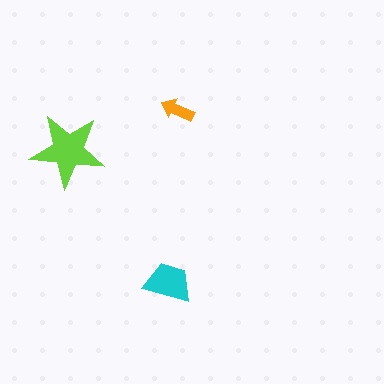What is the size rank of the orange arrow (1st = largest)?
3rd.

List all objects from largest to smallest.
The lime star, the cyan trapezoid, the orange arrow.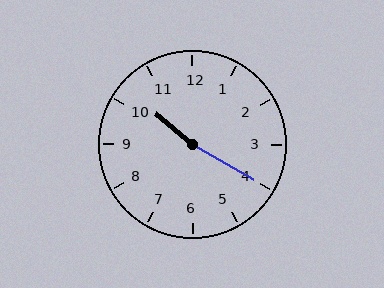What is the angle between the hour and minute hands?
Approximately 170 degrees.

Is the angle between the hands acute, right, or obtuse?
It is obtuse.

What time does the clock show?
10:20.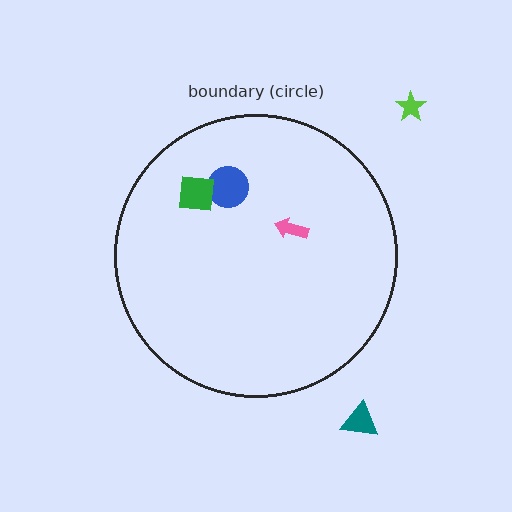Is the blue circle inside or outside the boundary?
Inside.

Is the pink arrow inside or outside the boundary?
Inside.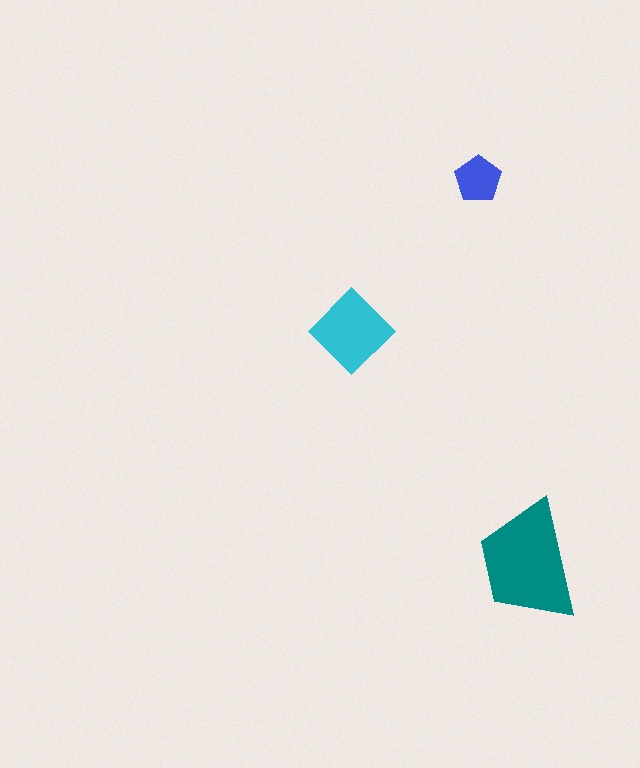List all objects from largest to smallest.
The teal trapezoid, the cyan diamond, the blue pentagon.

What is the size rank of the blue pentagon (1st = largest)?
3rd.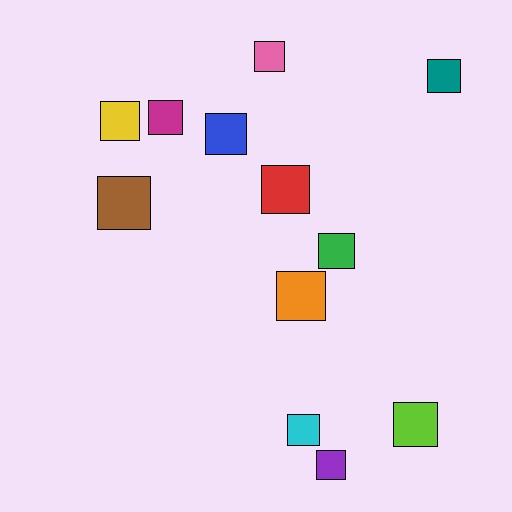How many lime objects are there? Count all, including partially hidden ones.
There is 1 lime object.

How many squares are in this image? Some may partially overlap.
There are 12 squares.